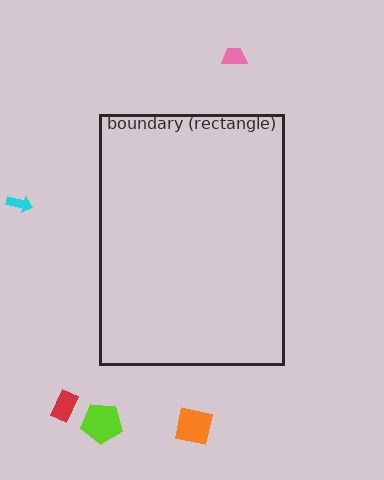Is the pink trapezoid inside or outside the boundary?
Outside.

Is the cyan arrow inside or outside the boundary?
Outside.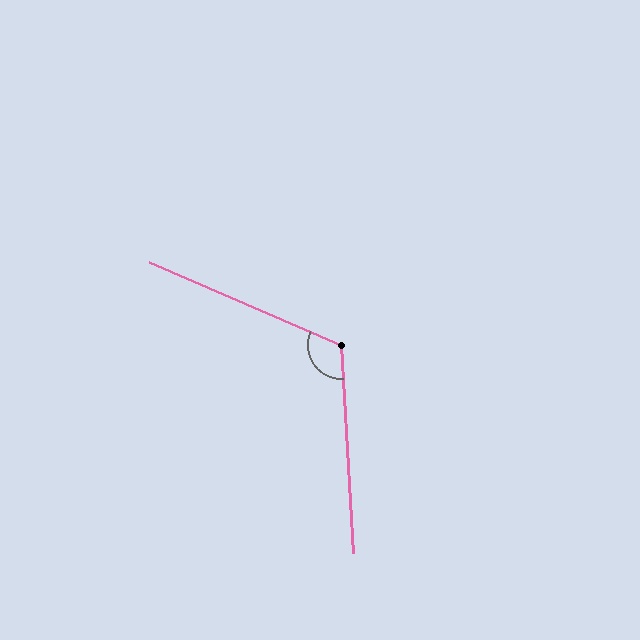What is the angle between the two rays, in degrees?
Approximately 117 degrees.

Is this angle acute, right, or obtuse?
It is obtuse.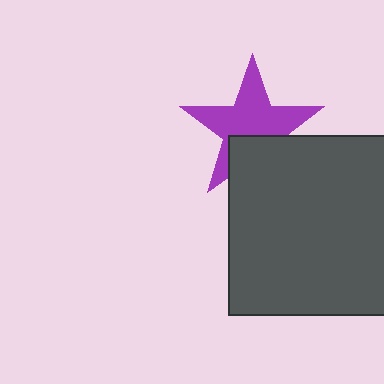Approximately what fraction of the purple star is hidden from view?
Roughly 32% of the purple star is hidden behind the dark gray square.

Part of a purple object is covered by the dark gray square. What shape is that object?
It is a star.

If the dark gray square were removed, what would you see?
You would see the complete purple star.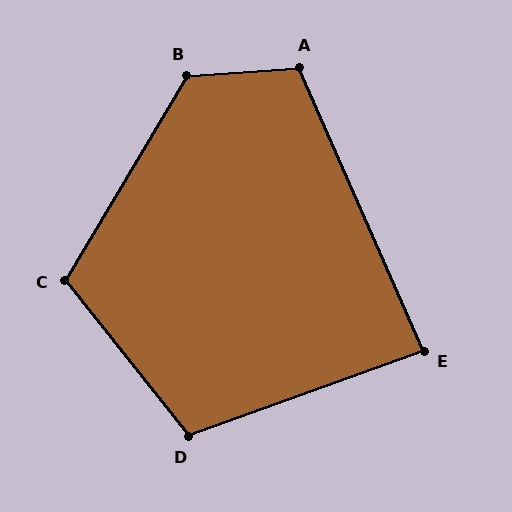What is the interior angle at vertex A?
Approximately 110 degrees (obtuse).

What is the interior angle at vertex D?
Approximately 108 degrees (obtuse).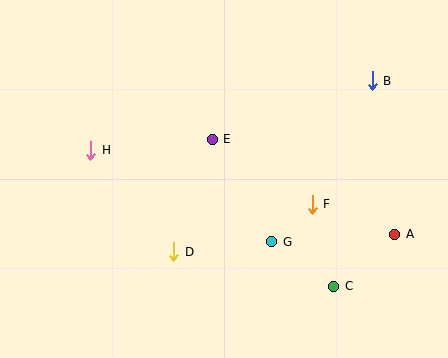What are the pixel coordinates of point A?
Point A is at (395, 234).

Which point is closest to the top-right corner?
Point B is closest to the top-right corner.